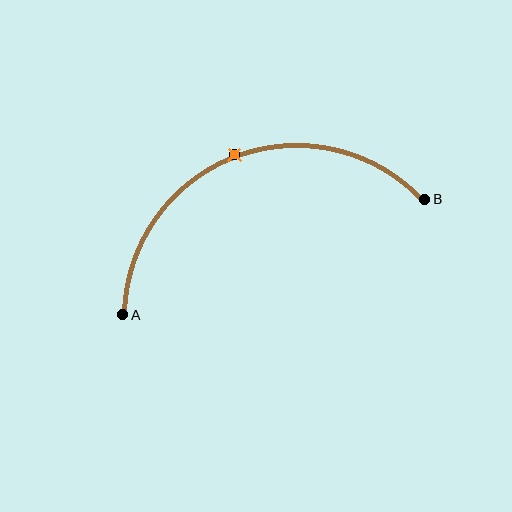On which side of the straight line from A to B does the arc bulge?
The arc bulges above the straight line connecting A and B.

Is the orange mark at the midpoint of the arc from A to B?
Yes. The orange mark lies on the arc at equal arc-length from both A and B — it is the arc midpoint.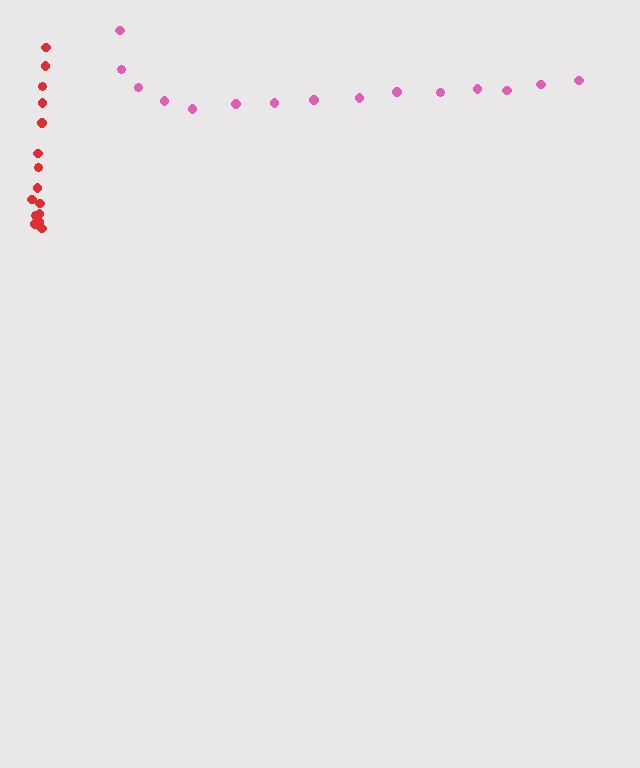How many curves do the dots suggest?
There are 2 distinct paths.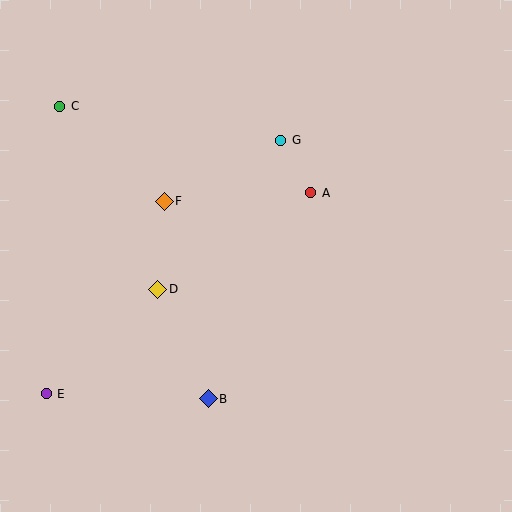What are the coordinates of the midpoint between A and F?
The midpoint between A and F is at (238, 197).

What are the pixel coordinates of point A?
Point A is at (311, 193).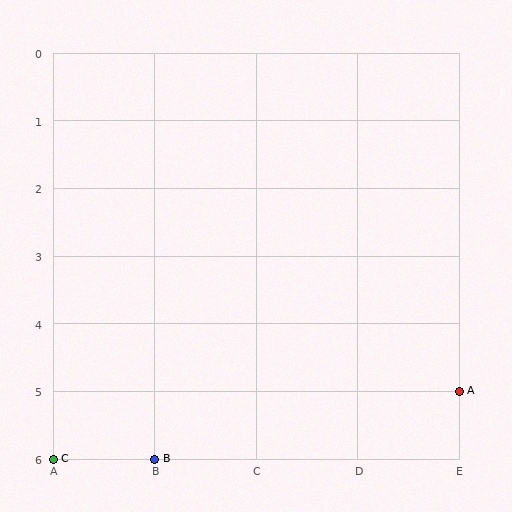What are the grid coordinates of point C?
Point C is at grid coordinates (A, 6).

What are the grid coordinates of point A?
Point A is at grid coordinates (E, 5).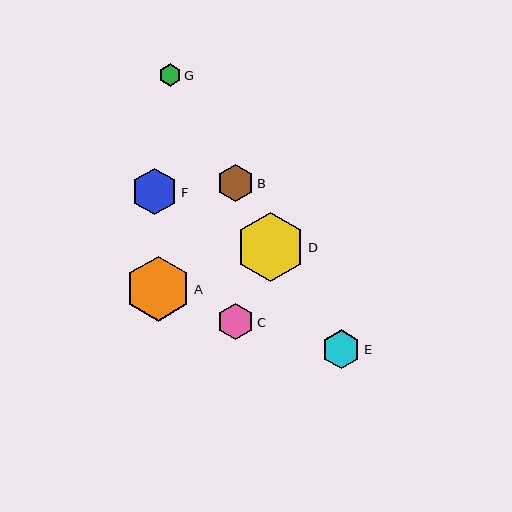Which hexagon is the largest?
Hexagon D is the largest with a size of approximately 69 pixels.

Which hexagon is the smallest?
Hexagon G is the smallest with a size of approximately 23 pixels.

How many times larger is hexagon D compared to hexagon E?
Hexagon D is approximately 1.8 times the size of hexagon E.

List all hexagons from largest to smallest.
From largest to smallest: D, A, F, E, B, C, G.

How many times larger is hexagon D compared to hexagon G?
Hexagon D is approximately 3.0 times the size of hexagon G.